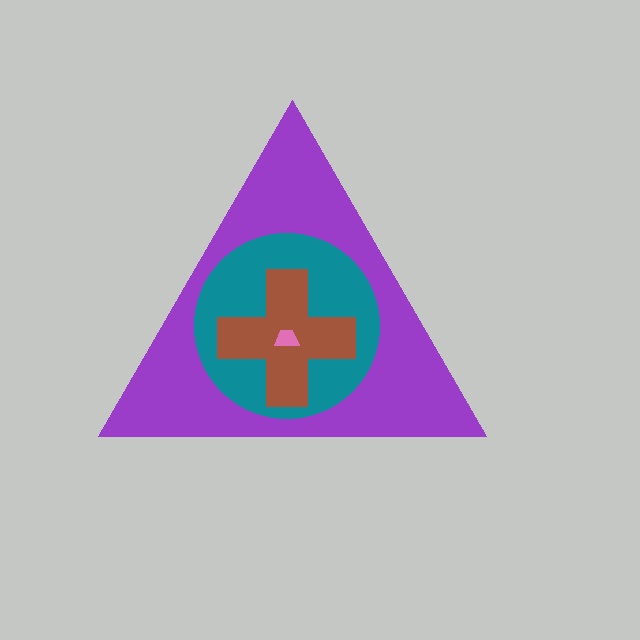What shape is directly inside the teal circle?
The brown cross.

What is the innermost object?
The pink trapezoid.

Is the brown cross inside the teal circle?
Yes.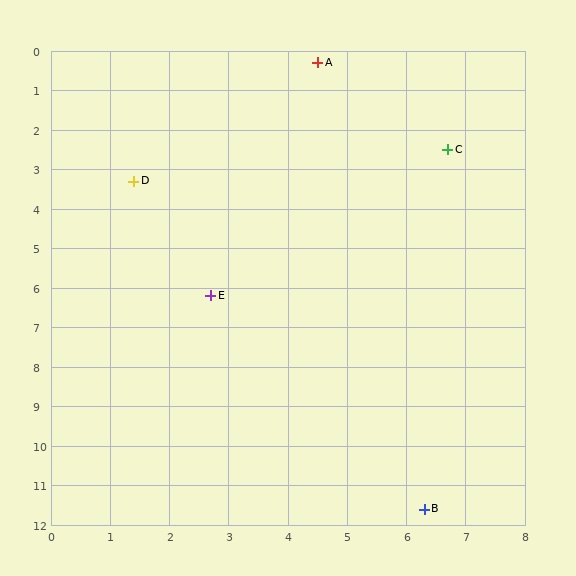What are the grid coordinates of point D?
Point D is at approximately (1.4, 3.3).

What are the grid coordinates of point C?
Point C is at approximately (6.7, 2.5).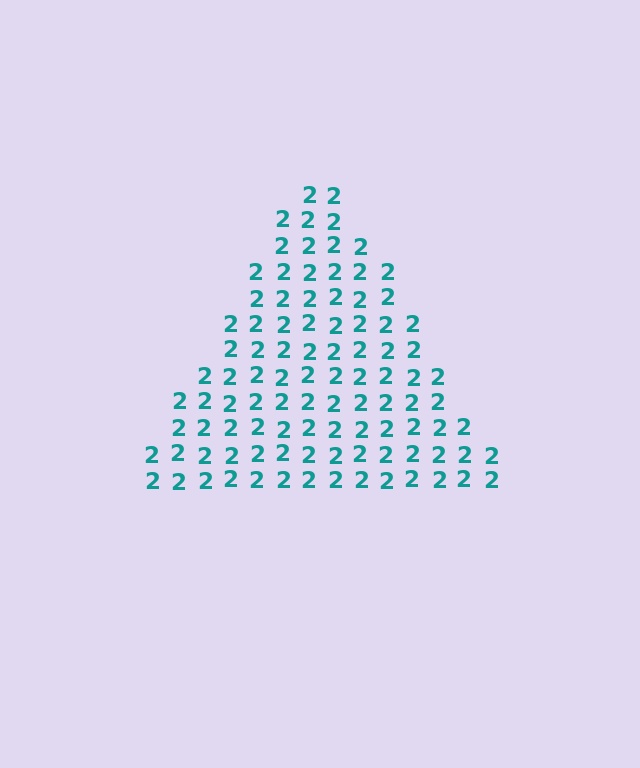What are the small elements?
The small elements are digit 2's.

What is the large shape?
The large shape is a triangle.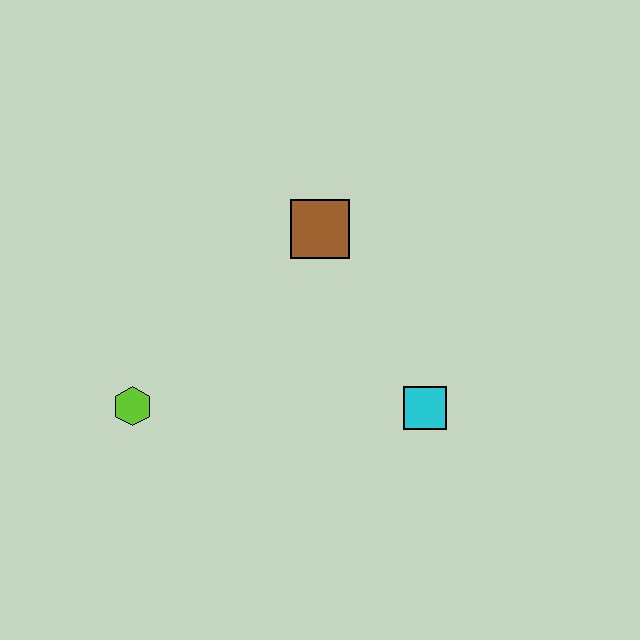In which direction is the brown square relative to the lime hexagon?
The brown square is to the right of the lime hexagon.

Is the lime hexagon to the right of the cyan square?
No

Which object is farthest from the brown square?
The lime hexagon is farthest from the brown square.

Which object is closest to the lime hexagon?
The brown square is closest to the lime hexagon.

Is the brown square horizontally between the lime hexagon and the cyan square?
Yes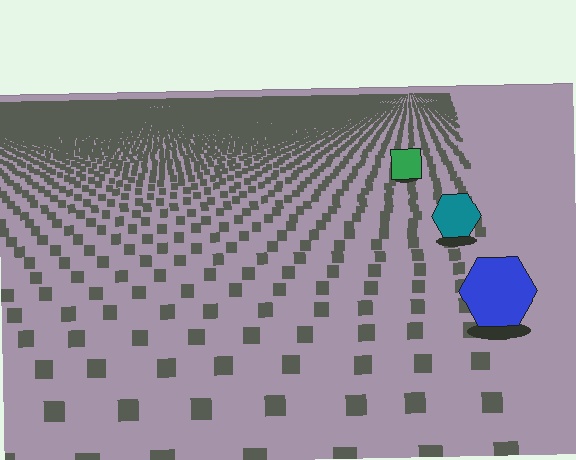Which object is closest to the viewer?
The blue hexagon is closest. The texture marks near it are larger and more spread out.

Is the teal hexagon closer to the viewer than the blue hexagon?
No. The blue hexagon is closer — you can tell from the texture gradient: the ground texture is coarser near it.